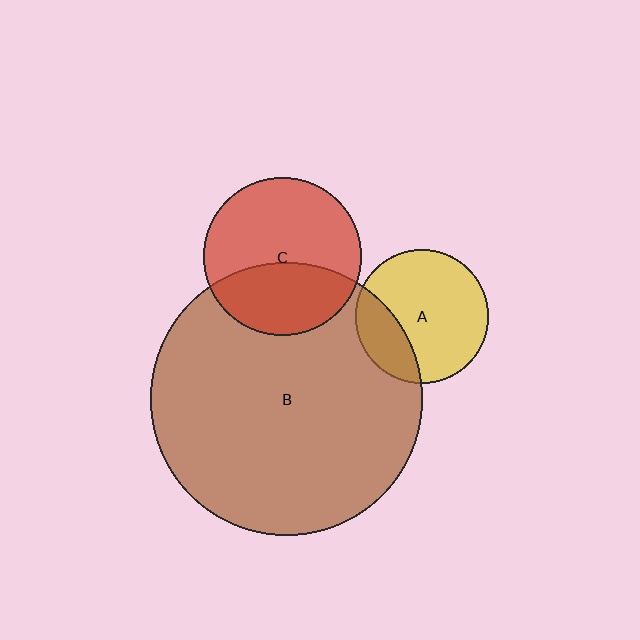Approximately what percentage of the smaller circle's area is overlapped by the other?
Approximately 40%.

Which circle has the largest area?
Circle B (brown).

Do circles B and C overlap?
Yes.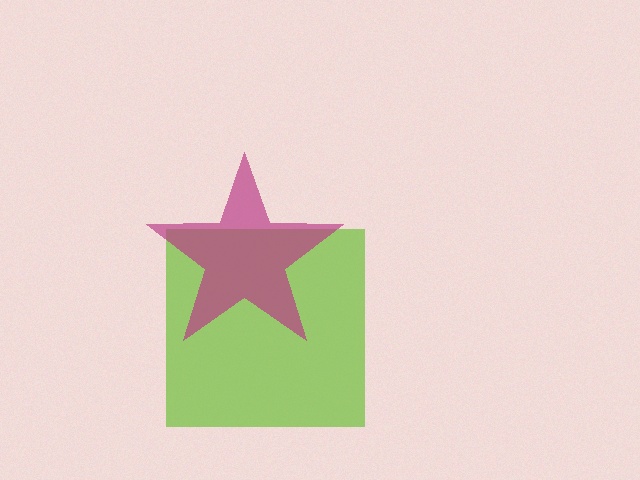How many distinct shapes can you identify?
There are 2 distinct shapes: a lime square, a magenta star.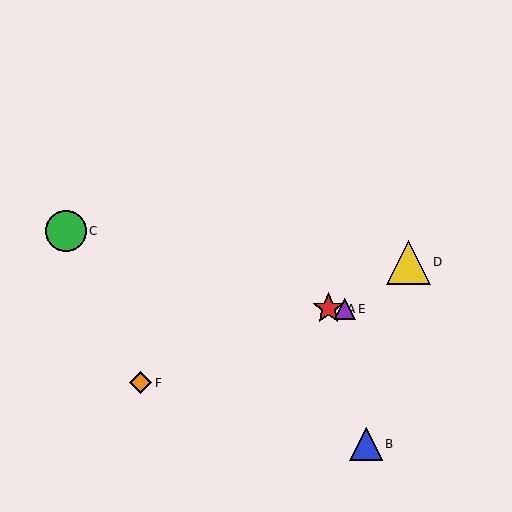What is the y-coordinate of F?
Object F is at y≈383.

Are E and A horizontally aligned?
Yes, both are at y≈309.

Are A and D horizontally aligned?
No, A is at y≈309 and D is at y≈262.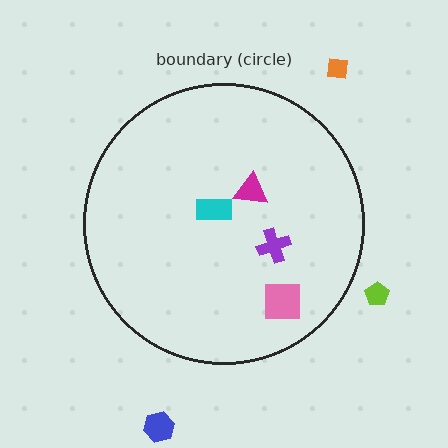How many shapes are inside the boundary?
4 inside, 3 outside.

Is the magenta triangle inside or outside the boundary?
Inside.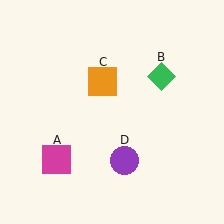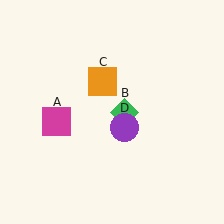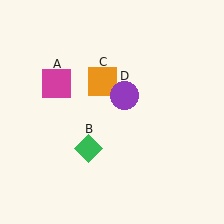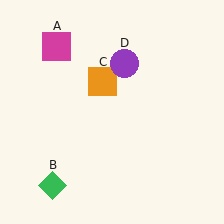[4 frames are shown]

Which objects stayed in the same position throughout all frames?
Orange square (object C) remained stationary.